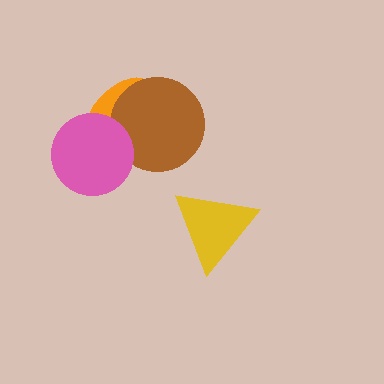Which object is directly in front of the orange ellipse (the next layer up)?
The brown circle is directly in front of the orange ellipse.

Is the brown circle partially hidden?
Yes, it is partially covered by another shape.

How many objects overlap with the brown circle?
2 objects overlap with the brown circle.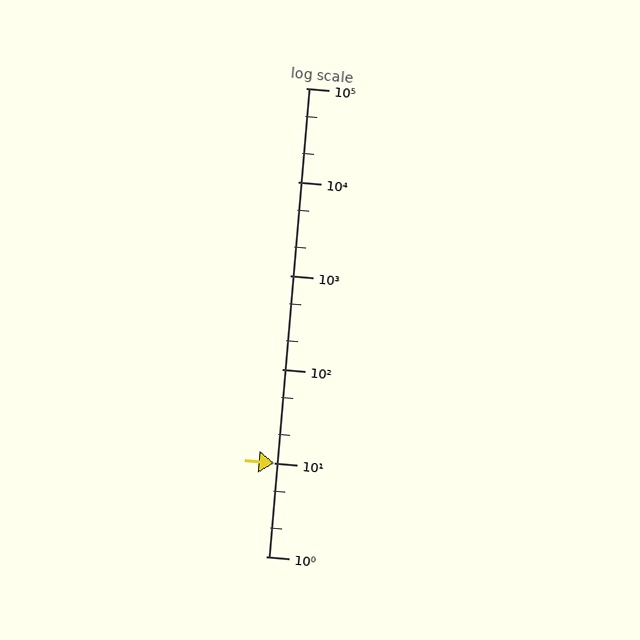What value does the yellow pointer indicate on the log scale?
The pointer indicates approximately 9.9.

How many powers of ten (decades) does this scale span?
The scale spans 5 decades, from 1 to 100000.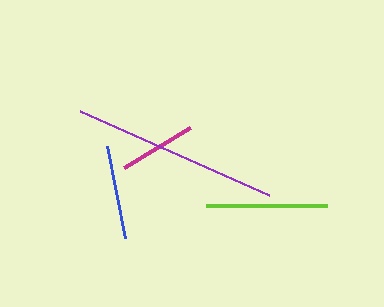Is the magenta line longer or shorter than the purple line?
The purple line is longer than the magenta line.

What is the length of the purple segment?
The purple segment is approximately 207 pixels long.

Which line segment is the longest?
The purple line is the longest at approximately 207 pixels.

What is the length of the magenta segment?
The magenta segment is approximately 77 pixels long.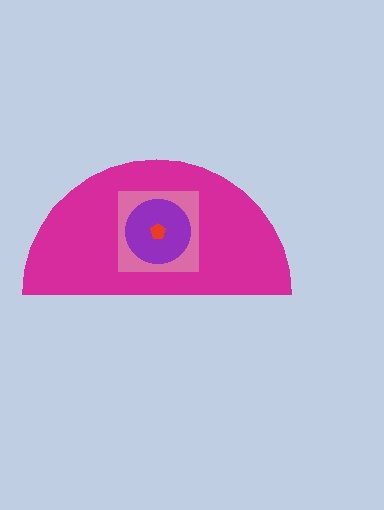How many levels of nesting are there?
4.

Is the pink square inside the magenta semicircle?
Yes.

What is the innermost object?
The red pentagon.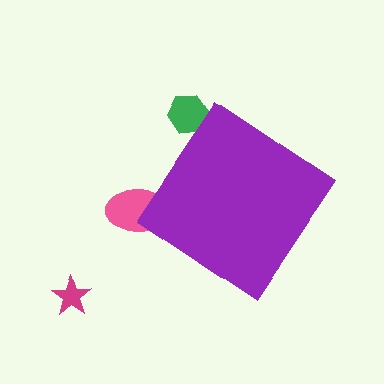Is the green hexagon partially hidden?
Yes, the green hexagon is partially hidden behind the purple diamond.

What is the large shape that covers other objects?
A purple diamond.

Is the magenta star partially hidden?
No, the magenta star is fully visible.